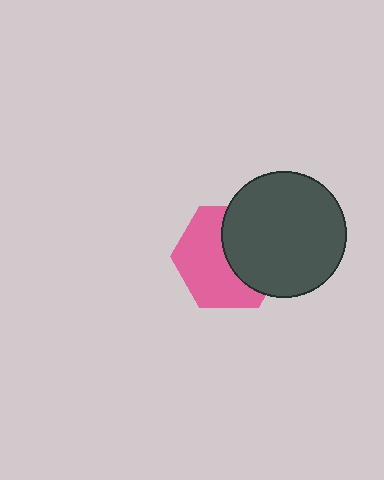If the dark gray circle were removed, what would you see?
You would see the complete pink hexagon.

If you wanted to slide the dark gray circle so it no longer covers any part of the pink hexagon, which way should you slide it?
Slide it right — that is the most direct way to separate the two shapes.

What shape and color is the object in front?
The object in front is a dark gray circle.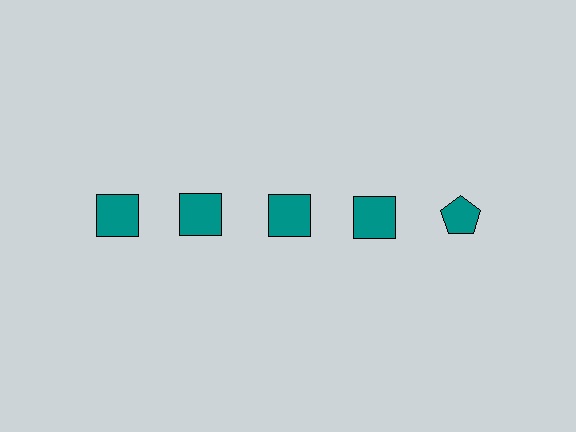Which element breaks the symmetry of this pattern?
The teal pentagon in the top row, rightmost column breaks the symmetry. All other shapes are teal squares.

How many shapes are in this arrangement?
There are 5 shapes arranged in a grid pattern.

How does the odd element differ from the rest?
It has a different shape: pentagon instead of square.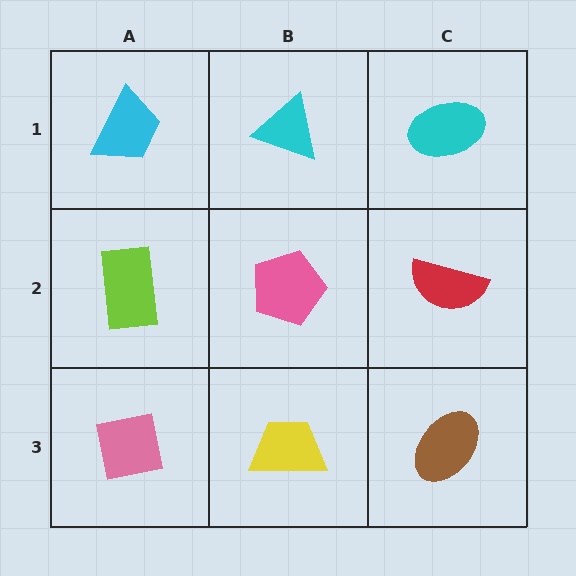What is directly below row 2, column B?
A yellow trapezoid.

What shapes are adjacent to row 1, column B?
A pink pentagon (row 2, column B), a cyan trapezoid (row 1, column A), a cyan ellipse (row 1, column C).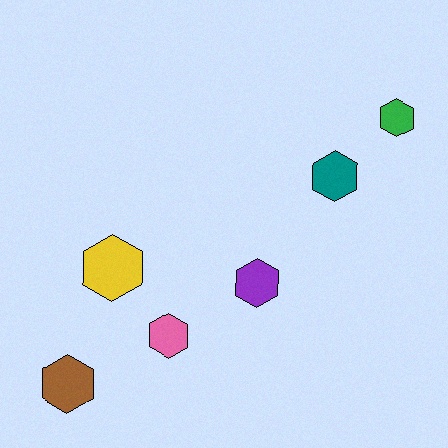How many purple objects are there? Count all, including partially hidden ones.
There is 1 purple object.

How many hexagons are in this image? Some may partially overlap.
There are 6 hexagons.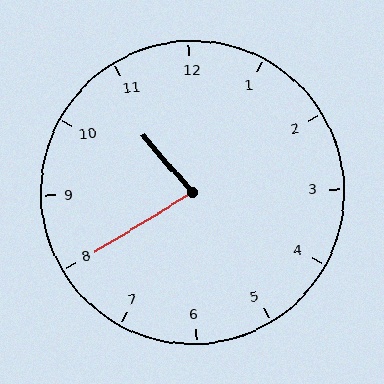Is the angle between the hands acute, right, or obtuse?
It is acute.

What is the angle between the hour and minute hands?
Approximately 80 degrees.